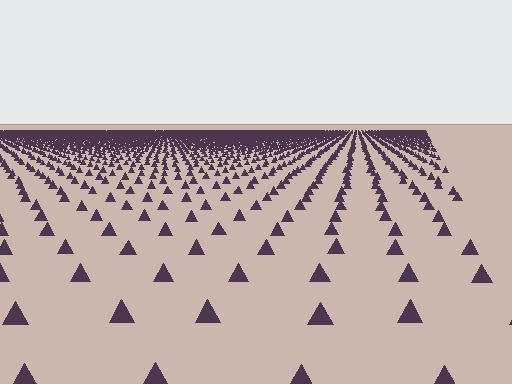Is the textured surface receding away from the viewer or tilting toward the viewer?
The surface is receding away from the viewer. Texture elements get smaller and denser toward the top.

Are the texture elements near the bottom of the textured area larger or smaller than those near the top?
Larger. Near the bottom, elements are closer to the viewer and appear at a bigger on-screen size.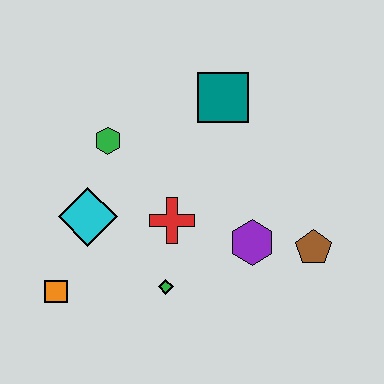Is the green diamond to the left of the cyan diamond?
No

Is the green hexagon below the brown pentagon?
No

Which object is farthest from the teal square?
The orange square is farthest from the teal square.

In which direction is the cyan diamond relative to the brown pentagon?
The cyan diamond is to the left of the brown pentagon.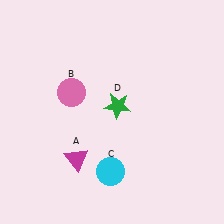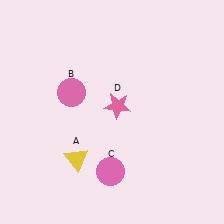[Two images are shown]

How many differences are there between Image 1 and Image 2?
There are 3 differences between the two images.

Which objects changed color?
A changed from magenta to yellow. C changed from cyan to pink. D changed from green to pink.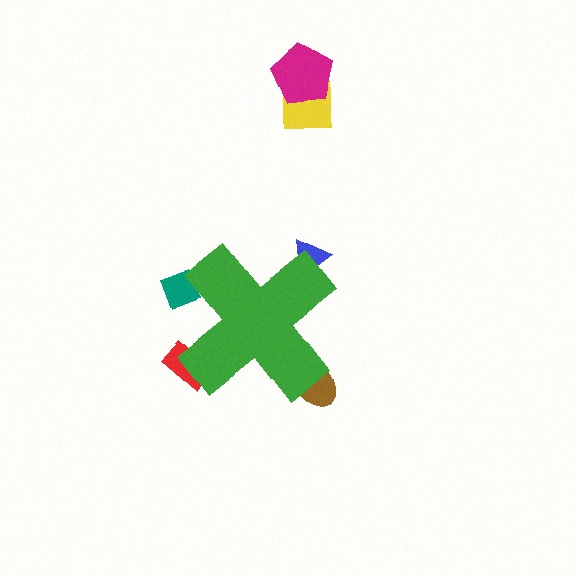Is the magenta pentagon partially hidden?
No, the magenta pentagon is fully visible.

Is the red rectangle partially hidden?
Yes, the red rectangle is partially hidden behind the green cross.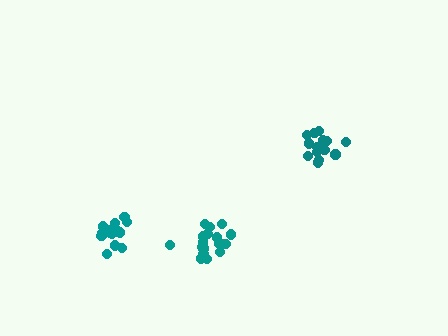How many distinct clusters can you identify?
There are 3 distinct clusters.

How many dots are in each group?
Group 1: 20 dots, Group 2: 15 dots, Group 3: 16 dots (51 total).